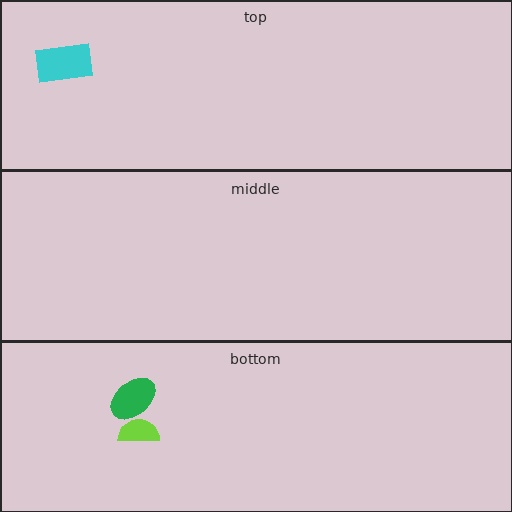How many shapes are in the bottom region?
2.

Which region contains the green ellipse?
The bottom region.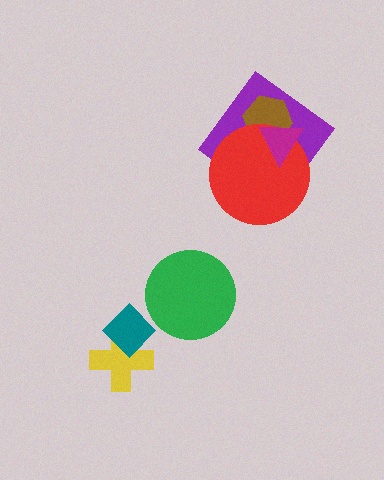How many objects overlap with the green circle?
0 objects overlap with the green circle.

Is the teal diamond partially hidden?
No, no other shape covers it.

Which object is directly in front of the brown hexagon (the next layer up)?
The red circle is directly in front of the brown hexagon.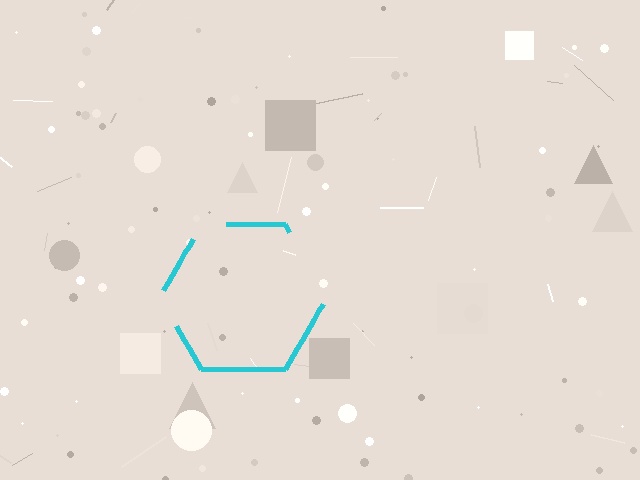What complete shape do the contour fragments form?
The contour fragments form a hexagon.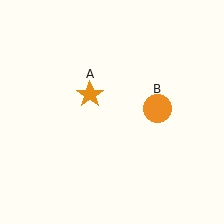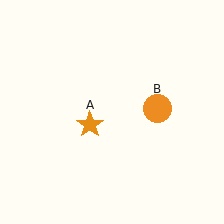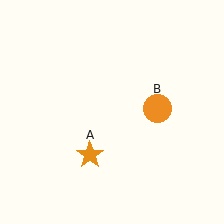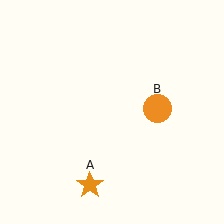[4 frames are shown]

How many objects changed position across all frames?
1 object changed position: orange star (object A).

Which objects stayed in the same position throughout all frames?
Orange circle (object B) remained stationary.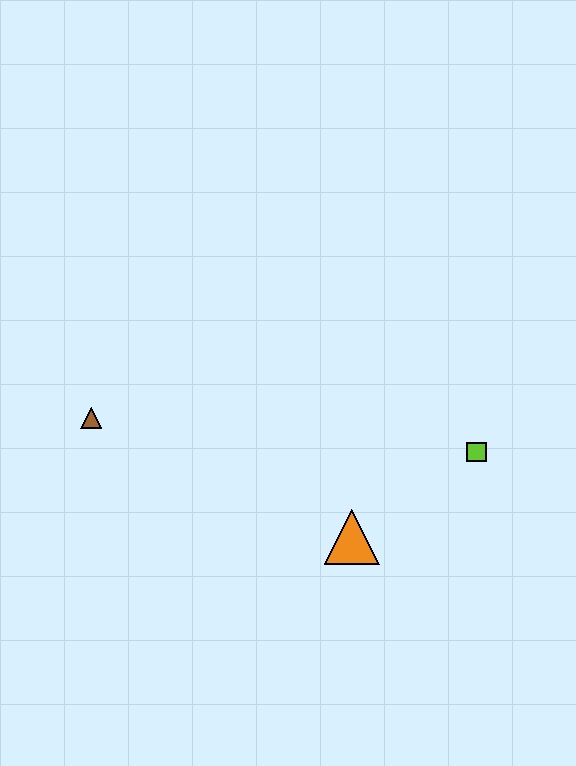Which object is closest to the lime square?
The orange triangle is closest to the lime square.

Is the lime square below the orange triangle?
No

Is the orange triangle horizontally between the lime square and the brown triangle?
Yes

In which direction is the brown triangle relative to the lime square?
The brown triangle is to the left of the lime square.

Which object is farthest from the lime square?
The brown triangle is farthest from the lime square.